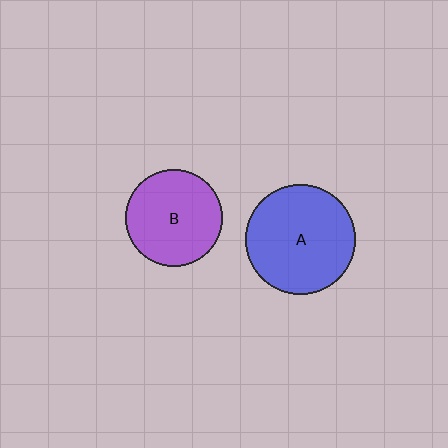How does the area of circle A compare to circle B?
Approximately 1.3 times.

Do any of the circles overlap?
No, none of the circles overlap.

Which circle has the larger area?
Circle A (blue).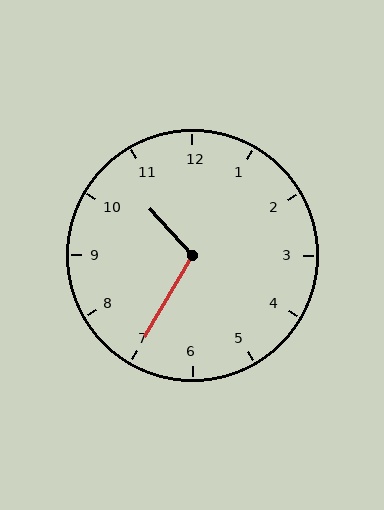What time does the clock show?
10:35.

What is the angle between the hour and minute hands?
Approximately 108 degrees.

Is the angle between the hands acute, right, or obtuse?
It is obtuse.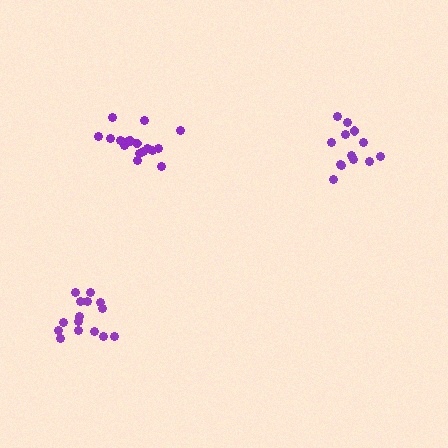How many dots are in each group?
Group 1: 13 dots, Group 2: 17 dots, Group 3: 15 dots (45 total).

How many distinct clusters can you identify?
There are 3 distinct clusters.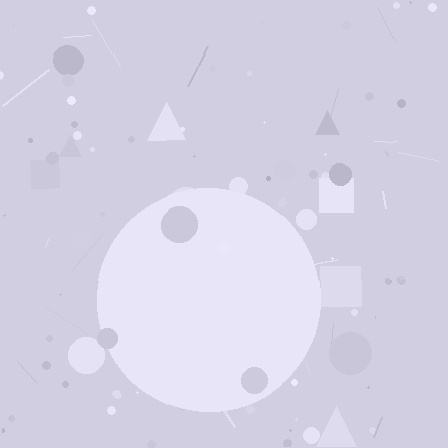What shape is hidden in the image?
A circle is hidden in the image.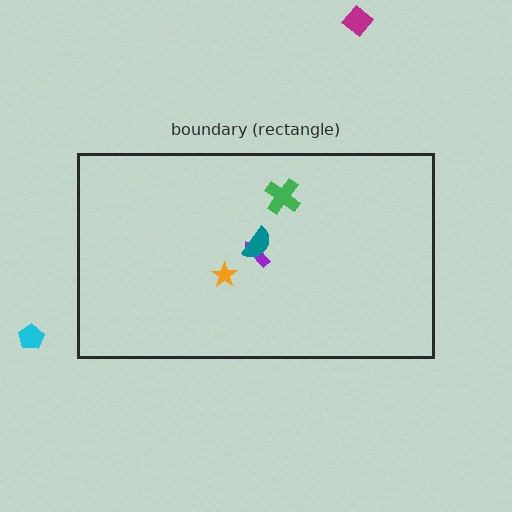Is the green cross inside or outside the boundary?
Inside.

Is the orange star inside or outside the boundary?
Inside.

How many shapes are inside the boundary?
4 inside, 2 outside.